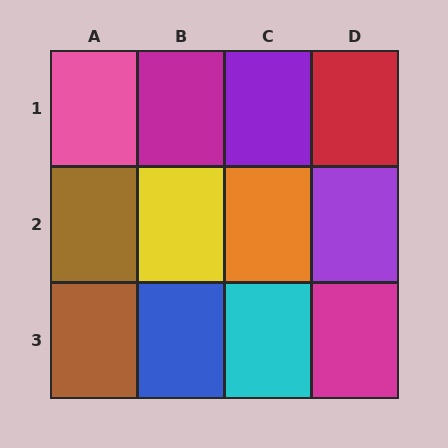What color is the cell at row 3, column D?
Magenta.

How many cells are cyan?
1 cell is cyan.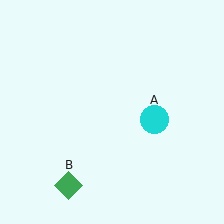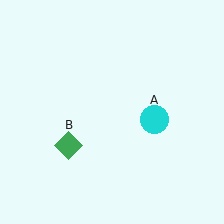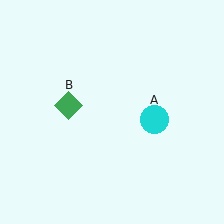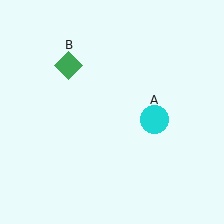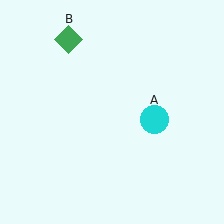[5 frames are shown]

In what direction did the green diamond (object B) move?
The green diamond (object B) moved up.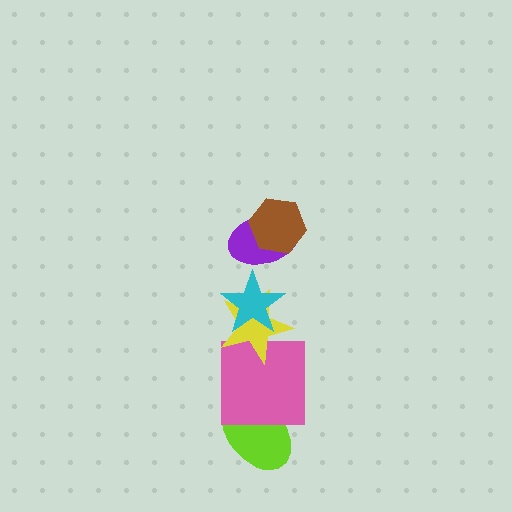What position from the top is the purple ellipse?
The purple ellipse is 2nd from the top.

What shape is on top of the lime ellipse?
The pink square is on top of the lime ellipse.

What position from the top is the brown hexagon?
The brown hexagon is 1st from the top.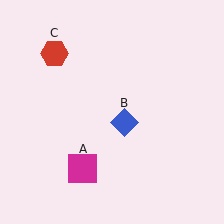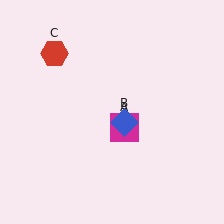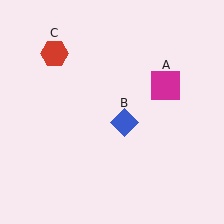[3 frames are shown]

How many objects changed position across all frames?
1 object changed position: magenta square (object A).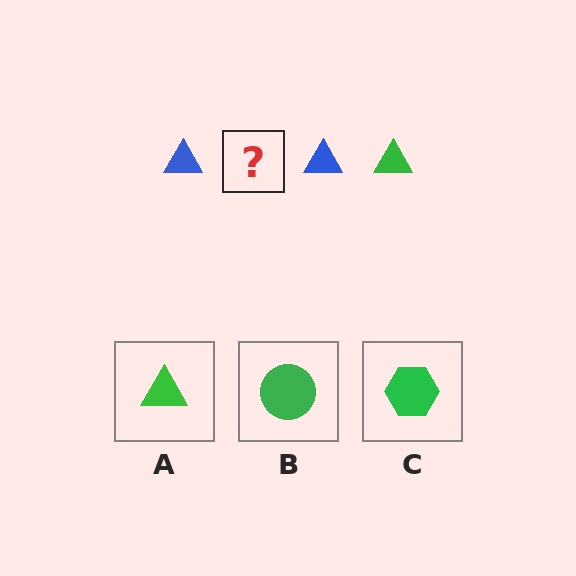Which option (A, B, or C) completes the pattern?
A.